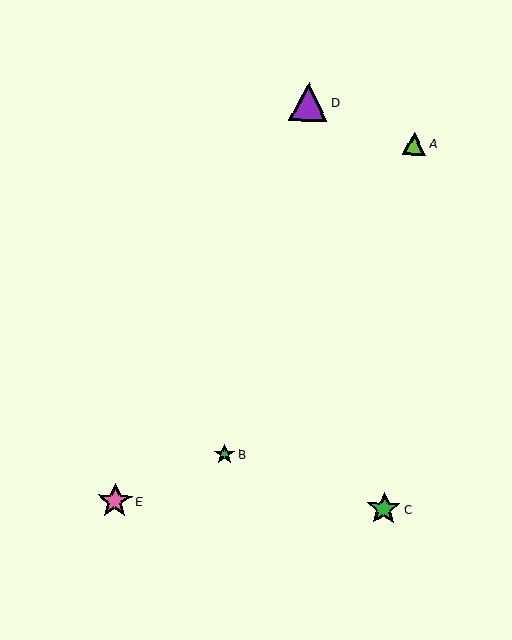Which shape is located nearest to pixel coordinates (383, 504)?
The green star (labeled C) at (384, 509) is nearest to that location.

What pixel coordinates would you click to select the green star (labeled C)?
Click at (384, 509) to select the green star C.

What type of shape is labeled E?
Shape E is a pink star.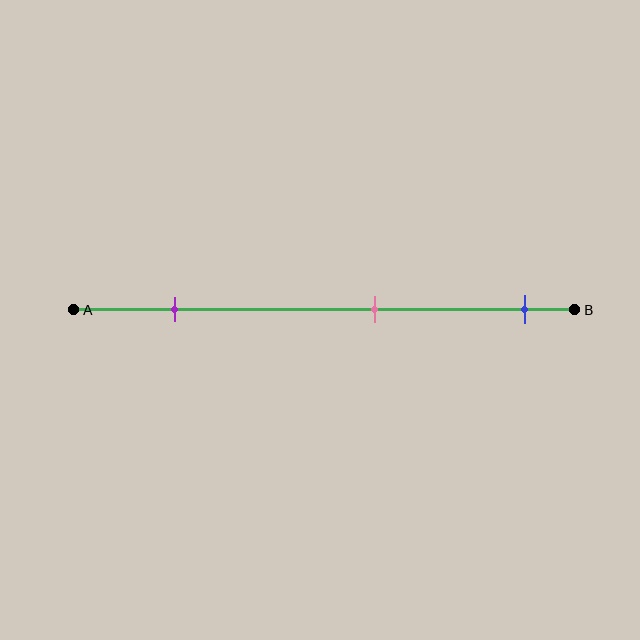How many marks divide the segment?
There are 3 marks dividing the segment.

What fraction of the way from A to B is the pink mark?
The pink mark is approximately 60% (0.6) of the way from A to B.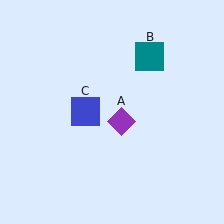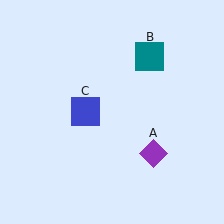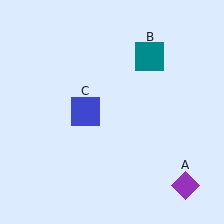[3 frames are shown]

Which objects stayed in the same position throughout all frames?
Teal square (object B) and blue square (object C) remained stationary.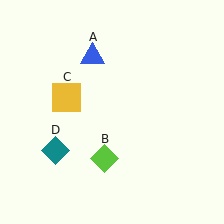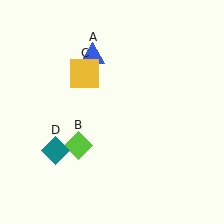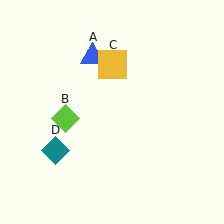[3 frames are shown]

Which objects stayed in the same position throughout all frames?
Blue triangle (object A) and teal diamond (object D) remained stationary.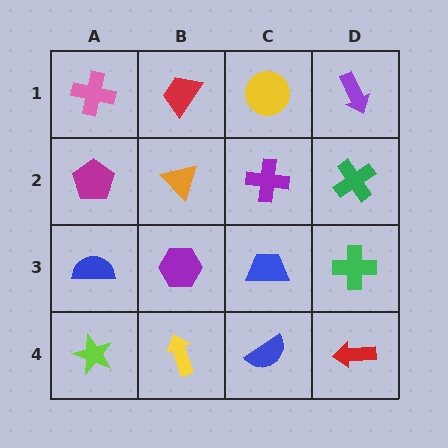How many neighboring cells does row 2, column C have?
4.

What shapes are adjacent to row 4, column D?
A green cross (row 3, column D), a blue semicircle (row 4, column C).